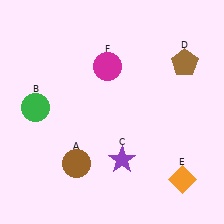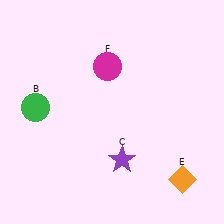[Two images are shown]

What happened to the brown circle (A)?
The brown circle (A) was removed in Image 2. It was in the bottom-left area of Image 1.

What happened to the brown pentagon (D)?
The brown pentagon (D) was removed in Image 2. It was in the top-right area of Image 1.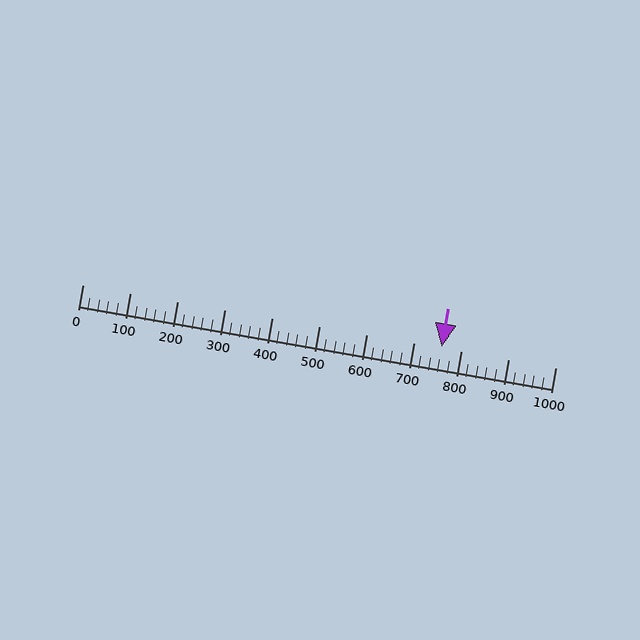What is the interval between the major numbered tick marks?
The major tick marks are spaced 100 units apart.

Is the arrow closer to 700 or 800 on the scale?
The arrow is closer to 800.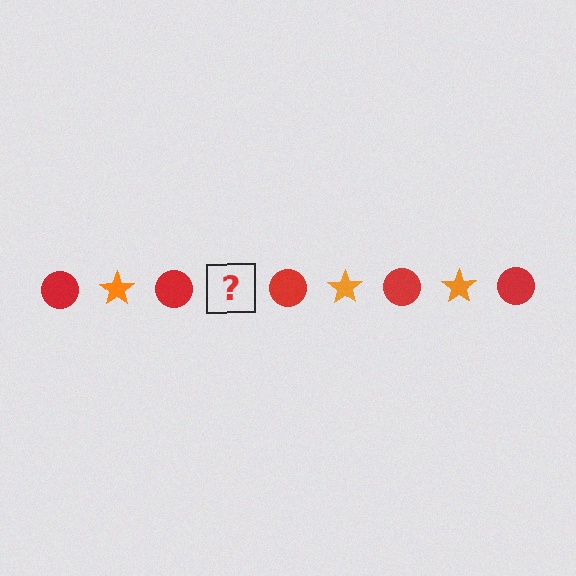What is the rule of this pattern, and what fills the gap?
The rule is that the pattern alternates between red circle and orange star. The gap should be filled with an orange star.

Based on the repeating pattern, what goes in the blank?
The blank should be an orange star.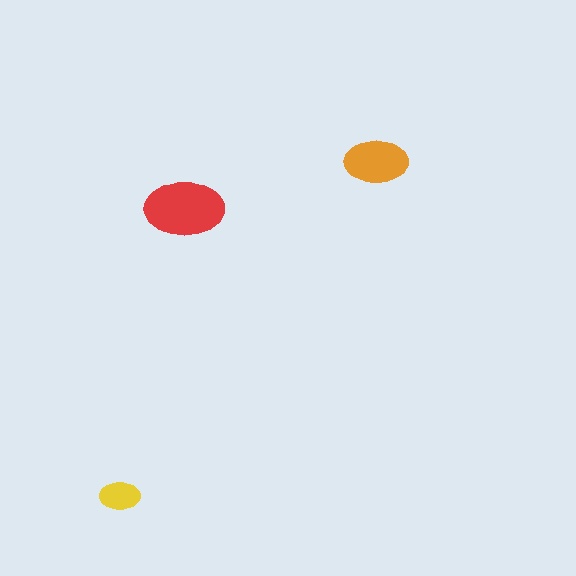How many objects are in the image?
There are 3 objects in the image.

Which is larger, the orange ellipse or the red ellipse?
The red one.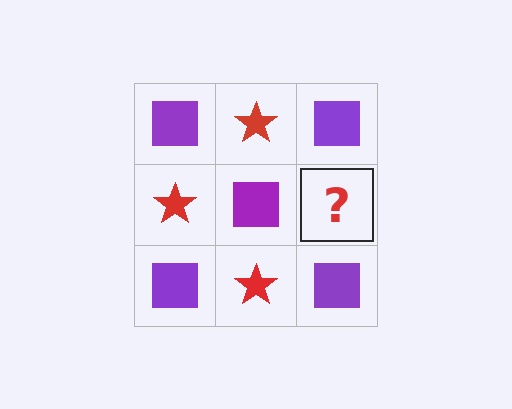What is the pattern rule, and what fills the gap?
The rule is that it alternates purple square and red star in a checkerboard pattern. The gap should be filled with a red star.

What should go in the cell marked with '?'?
The missing cell should contain a red star.